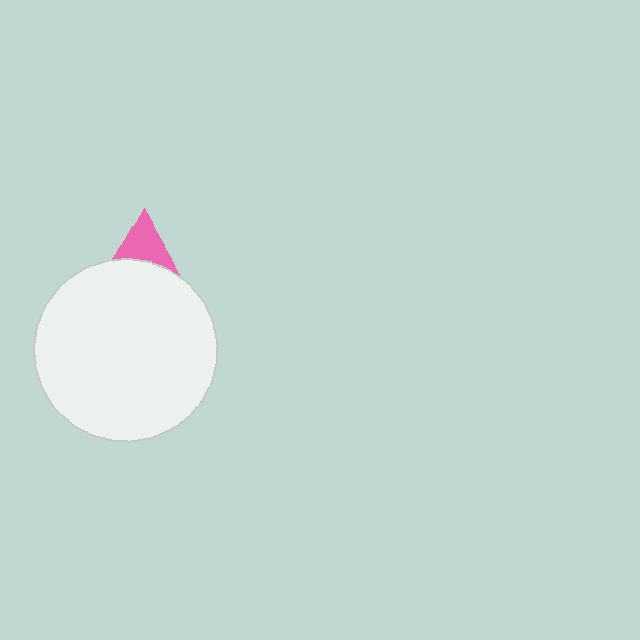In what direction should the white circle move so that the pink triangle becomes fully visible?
The white circle should move down. That is the shortest direction to clear the overlap and leave the pink triangle fully visible.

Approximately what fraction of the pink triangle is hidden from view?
Roughly 66% of the pink triangle is hidden behind the white circle.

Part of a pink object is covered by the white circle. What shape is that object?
It is a triangle.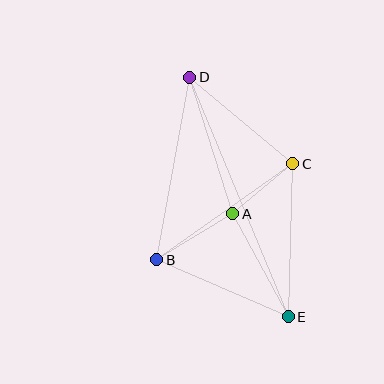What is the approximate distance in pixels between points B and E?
The distance between B and E is approximately 143 pixels.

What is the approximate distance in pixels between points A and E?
The distance between A and E is approximately 117 pixels.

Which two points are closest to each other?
Points A and C are closest to each other.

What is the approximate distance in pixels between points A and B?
The distance between A and B is approximately 89 pixels.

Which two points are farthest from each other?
Points D and E are farthest from each other.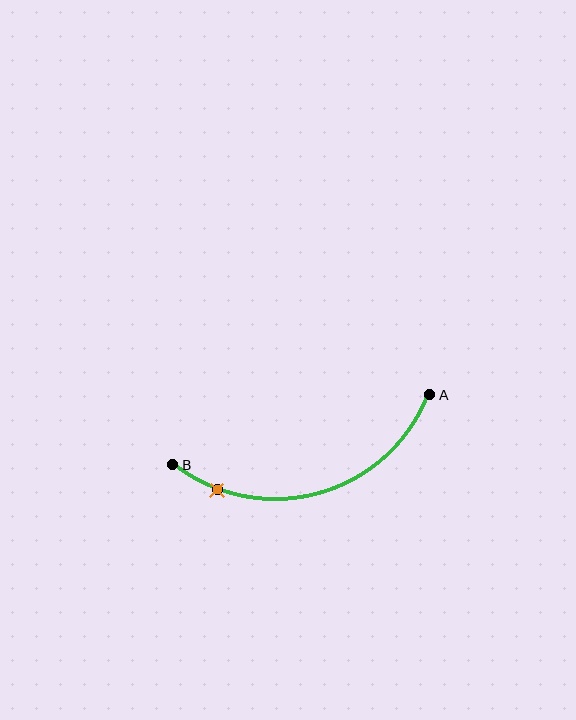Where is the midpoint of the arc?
The arc midpoint is the point on the curve farthest from the straight line joining A and B. It sits below that line.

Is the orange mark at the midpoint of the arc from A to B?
No. The orange mark lies on the arc but is closer to endpoint B. The arc midpoint would be at the point on the curve equidistant along the arc from both A and B.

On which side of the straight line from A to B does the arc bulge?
The arc bulges below the straight line connecting A and B.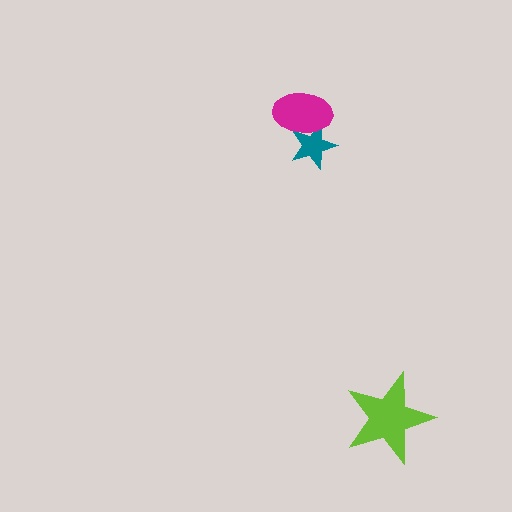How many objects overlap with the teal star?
1 object overlaps with the teal star.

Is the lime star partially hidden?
No, no other shape covers it.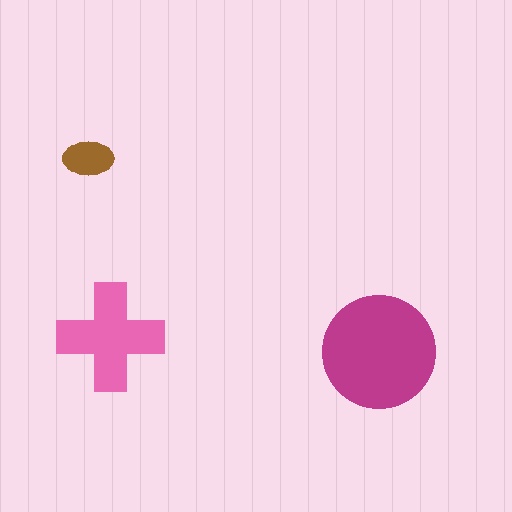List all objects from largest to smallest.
The magenta circle, the pink cross, the brown ellipse.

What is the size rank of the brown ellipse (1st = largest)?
3rd.